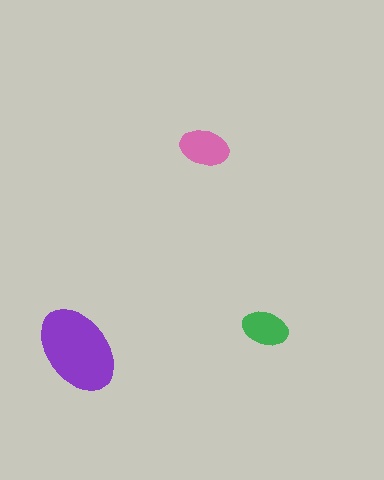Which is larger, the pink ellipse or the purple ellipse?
The purple one.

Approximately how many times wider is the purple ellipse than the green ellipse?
About 2 times wider.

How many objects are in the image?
There are 3 objects in the image.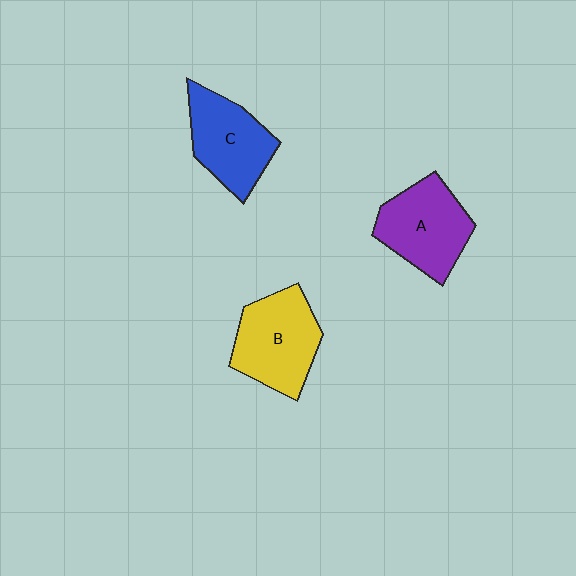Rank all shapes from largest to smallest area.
From largest to smallest: B (yellow), A (purple), C (blue).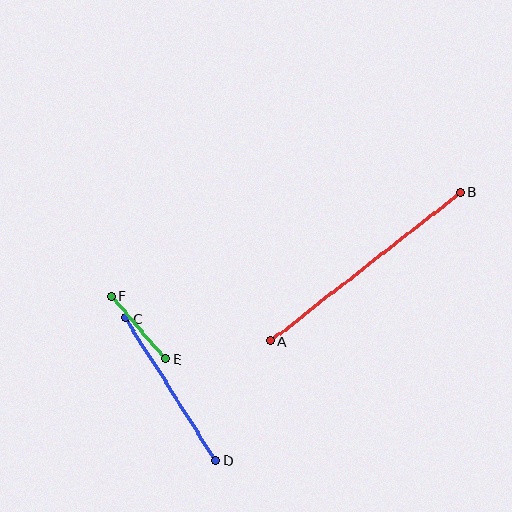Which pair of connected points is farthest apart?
Points A and B are farthest apart.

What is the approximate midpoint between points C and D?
The midpoint is at approximately (171, 389) pixels.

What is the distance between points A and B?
The distance is approximately 241 pixels.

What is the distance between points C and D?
The distance is approximately 168 pixels.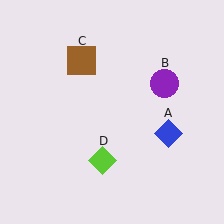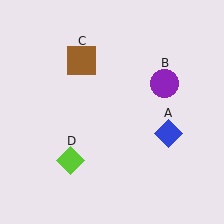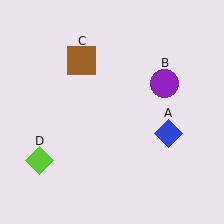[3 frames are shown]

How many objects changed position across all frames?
1 object changed position: lime diamond (object D).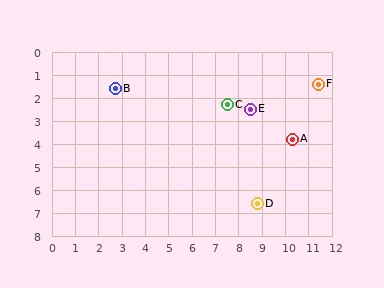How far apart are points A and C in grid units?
Points A and C are about 3.2 grid units apart.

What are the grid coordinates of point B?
Point B is at approximately (2.7, 1.6).